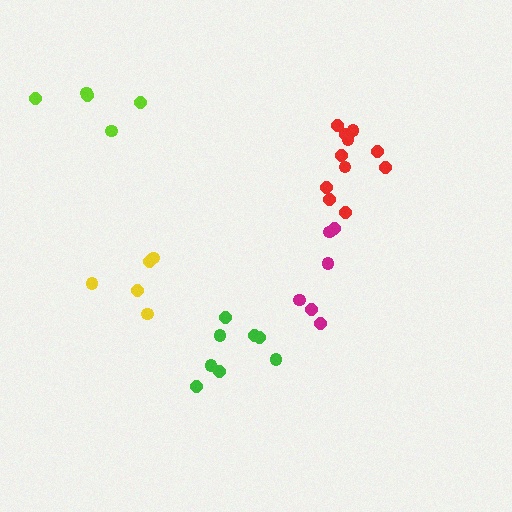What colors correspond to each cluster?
The clusters are colored: magenta, red, green, yellow, lime.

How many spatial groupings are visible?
There are 5 spatial groupings.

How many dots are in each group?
Group 1: 6 dots, Group 2: 11 dots, Group 3: 8 dots, Group 4: 5 dots, Group 5: 5 dots (35 total).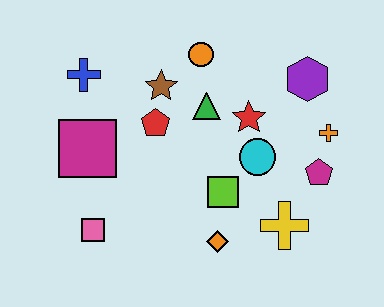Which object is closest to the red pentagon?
The brown star is closest to the red pentagon.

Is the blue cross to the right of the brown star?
No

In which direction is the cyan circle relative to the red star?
The cyan circle is below the red star.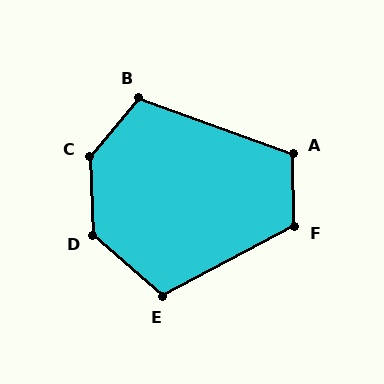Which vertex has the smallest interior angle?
B, at approximately 110 degrees.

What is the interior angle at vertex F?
Approximately 117 degrees (obtuse).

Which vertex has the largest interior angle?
C, at approximately 138 degrees.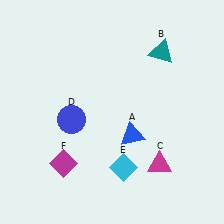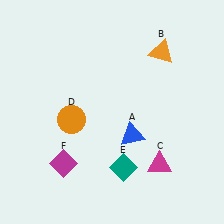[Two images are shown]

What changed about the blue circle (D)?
In Image 1, D is blue. In Image 2, it changed to orange.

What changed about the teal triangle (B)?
In Image 1, B is teal. In Image 2, it changed to orange.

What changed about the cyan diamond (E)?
In Image 1, E is cyan. In Image 2, it changed to teal.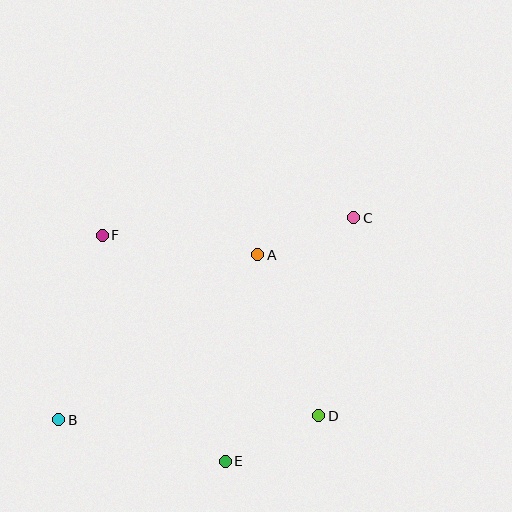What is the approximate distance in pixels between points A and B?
The distance between A and B is approximately 259 pixels.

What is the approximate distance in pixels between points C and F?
The distance between C and F is approximately 252 pixels.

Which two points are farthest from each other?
Points B and C are farthest from each other.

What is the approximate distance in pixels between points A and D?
The distance between A and D is approximately 173 pixels.